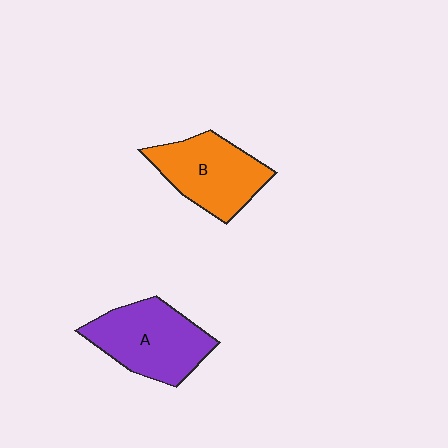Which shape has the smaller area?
Shape B (orange).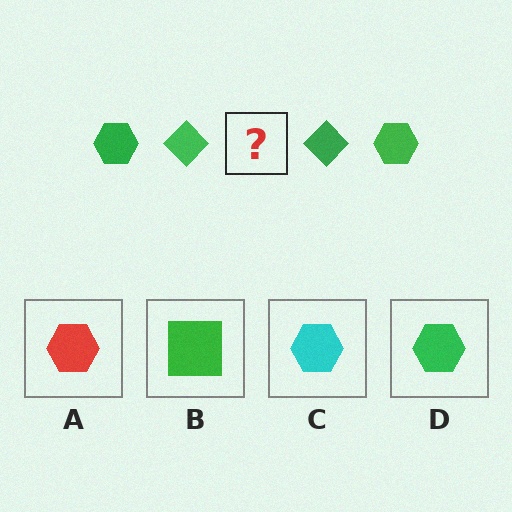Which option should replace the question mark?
Option D.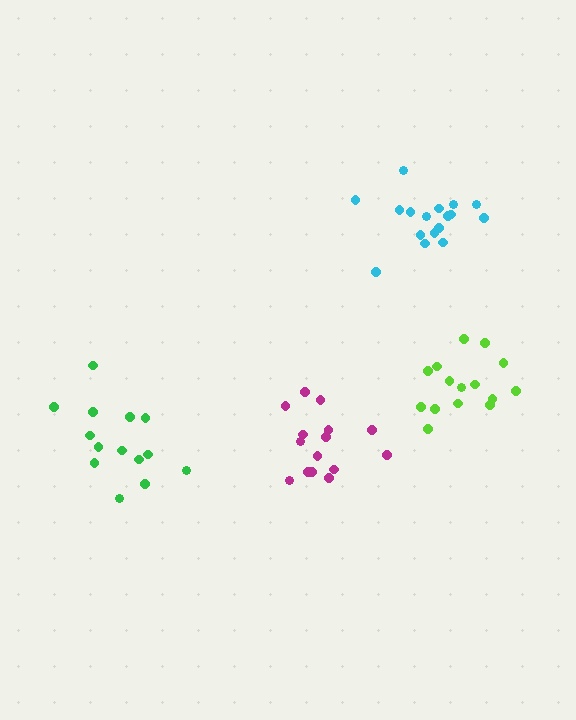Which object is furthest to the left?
The green cluster is leftmost.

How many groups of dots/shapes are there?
There are 4 groups.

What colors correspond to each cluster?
The clusters are colored: magenta, lime, green, cyan.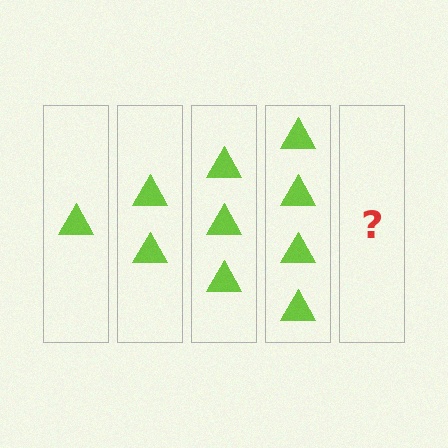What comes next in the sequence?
The next element should be 5 triangles.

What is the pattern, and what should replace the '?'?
The pattern is that each step adds one more triangle. The '?' should be 5 triangles.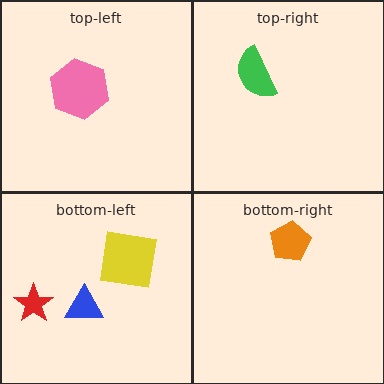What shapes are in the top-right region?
The green semicircle.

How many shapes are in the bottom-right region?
1.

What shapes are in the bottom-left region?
The yellow square, the red star, the blue triangle.